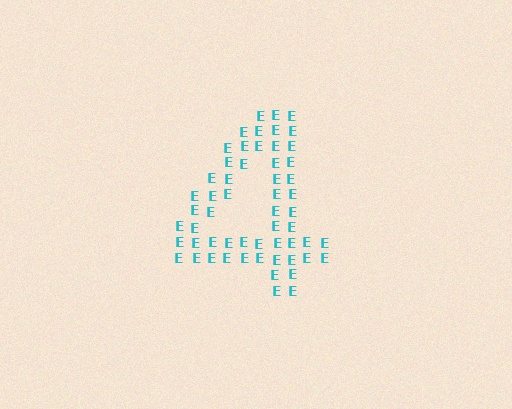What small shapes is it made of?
It is made of small letter E's.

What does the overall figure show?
The overall figure shows the digit 4.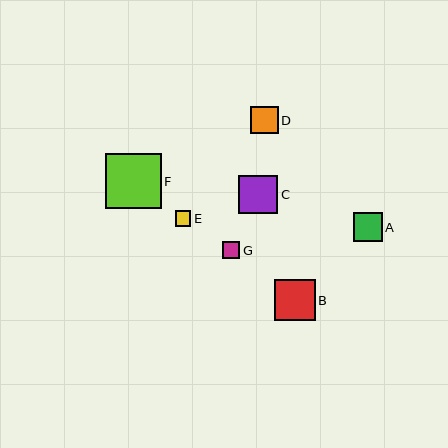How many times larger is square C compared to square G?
Square C is approximately 2.3 times the size of square G.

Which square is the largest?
Square F is the largest with a size of approximately 55 pixels.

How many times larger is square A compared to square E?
Square A is approximately 1.8 times the size of square E.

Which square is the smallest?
Square E is the smallest with a size of approximately 16 pixels.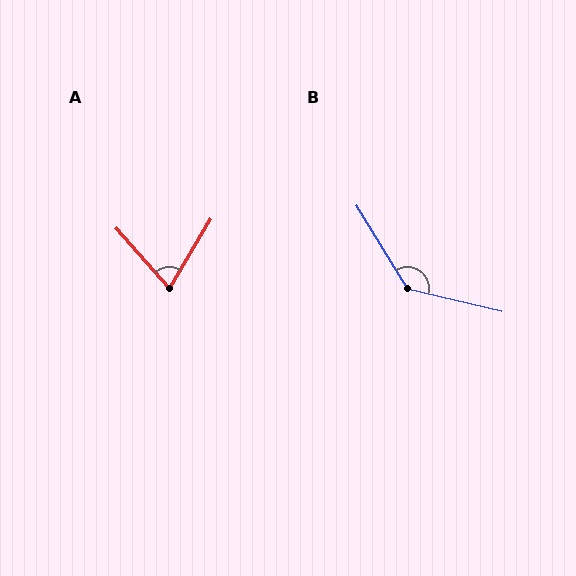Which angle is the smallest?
A, at approximately 73 degrees.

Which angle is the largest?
B, at approximately 135 degrees.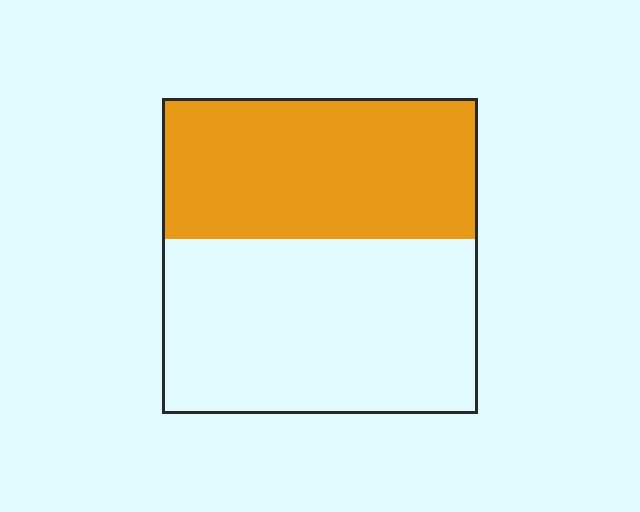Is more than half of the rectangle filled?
No.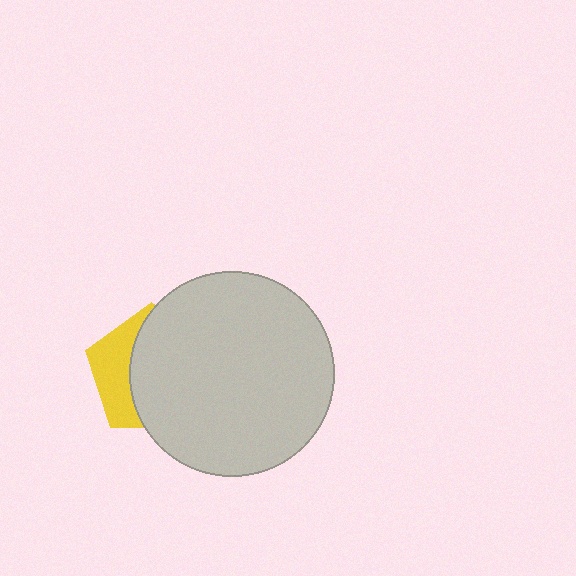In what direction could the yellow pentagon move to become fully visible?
The yellow pentagon could move left. That would shift it out from behind the light gray circle entirely.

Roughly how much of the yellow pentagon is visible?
A small part of it is visible (roughly 34%).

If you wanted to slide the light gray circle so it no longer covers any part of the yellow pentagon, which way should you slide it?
Slide it right — that is the most direct way to separate the two shapes.